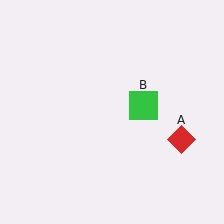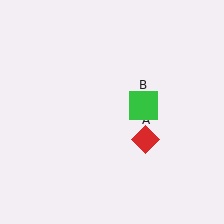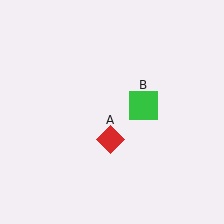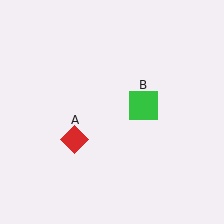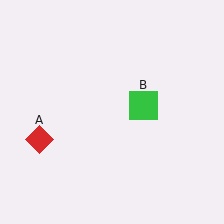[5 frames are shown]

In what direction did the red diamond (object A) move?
The red diamond (object A) moved left.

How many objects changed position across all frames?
1 object changed position: red diamond (object A).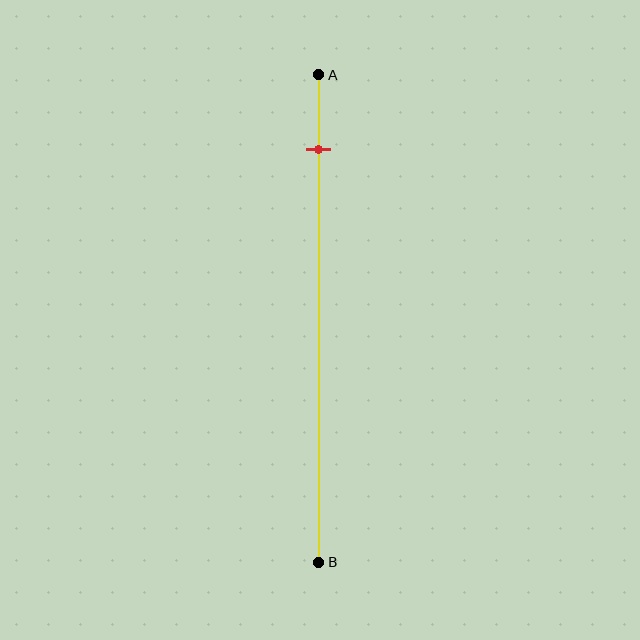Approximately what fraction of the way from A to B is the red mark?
The red mark is approximately 15% of the way from A to B.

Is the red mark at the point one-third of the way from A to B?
No, the mark is at about 15% from A, not at the 33% one-third point.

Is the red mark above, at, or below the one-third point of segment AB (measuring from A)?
The red mark is above the one-third point of segment AB.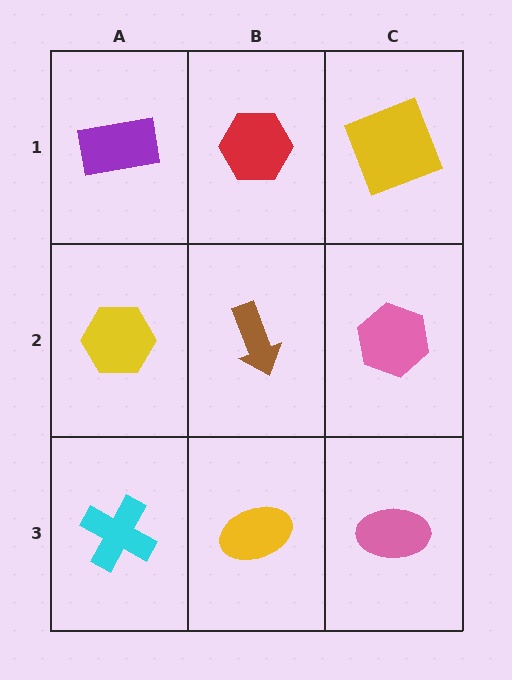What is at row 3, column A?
A cyan cross.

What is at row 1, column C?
A yellow square.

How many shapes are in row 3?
3 shapes.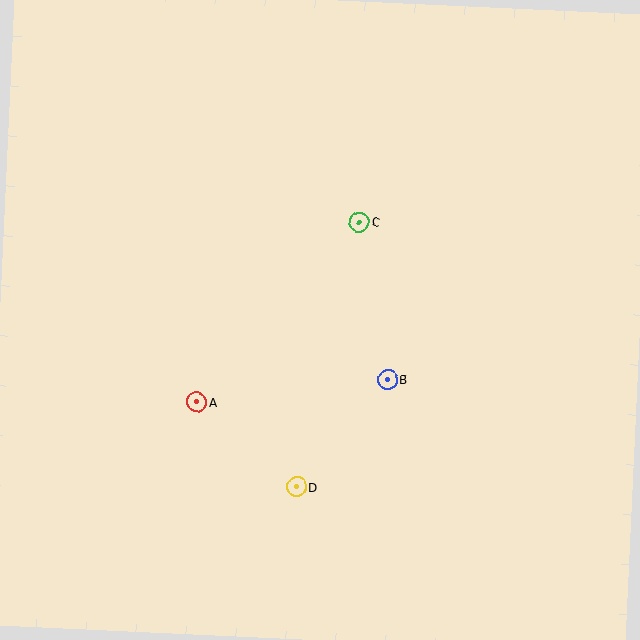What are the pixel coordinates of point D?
Point D is at (297, 487).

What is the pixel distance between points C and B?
The distance between C and B is 160 pixels.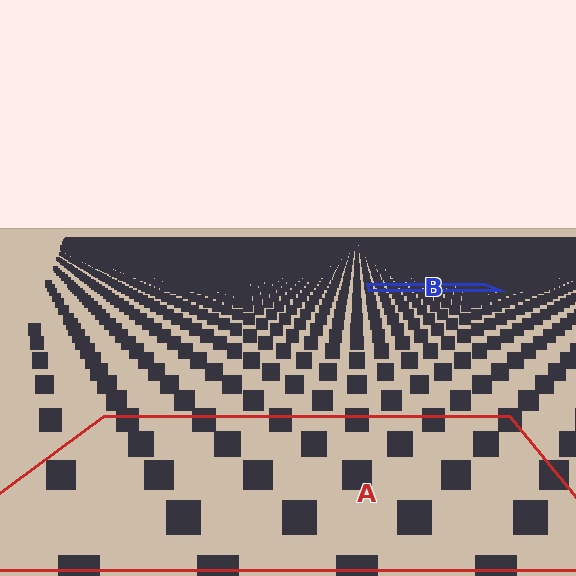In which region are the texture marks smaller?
The texture marks are smaller in region B, because it is farther away.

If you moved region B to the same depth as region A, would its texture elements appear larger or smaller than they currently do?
They would appear larger. At a closer depth, the same texture elements are projected at a bigger on-screen size.